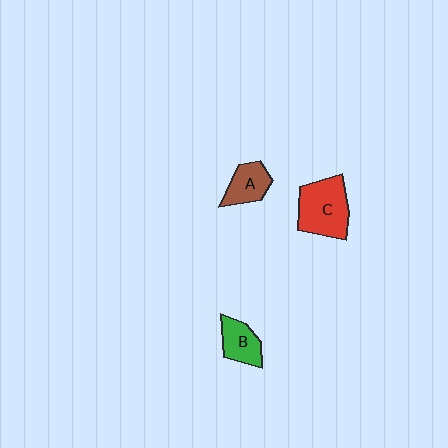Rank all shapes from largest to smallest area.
From largest to smallest: C (red), A (brown), B (green).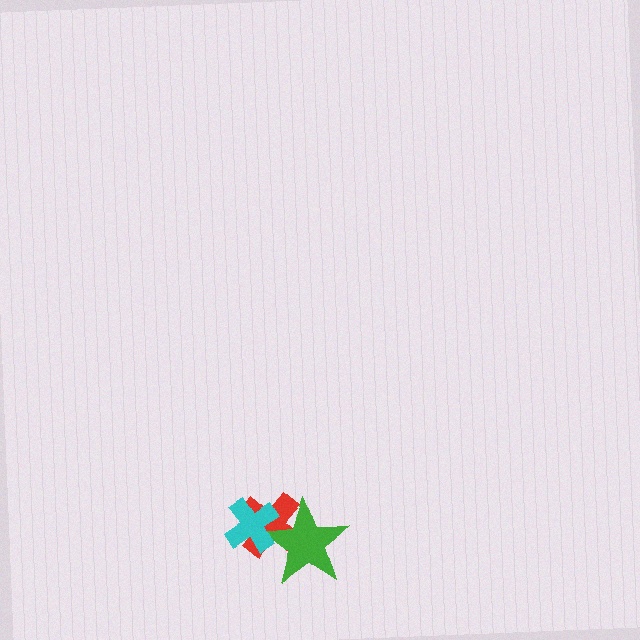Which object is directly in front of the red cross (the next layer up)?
The green star is directly in front of the red cross.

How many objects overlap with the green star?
2 objects overlap with the green star.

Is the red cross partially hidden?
Yes, it is partially covered by another shape.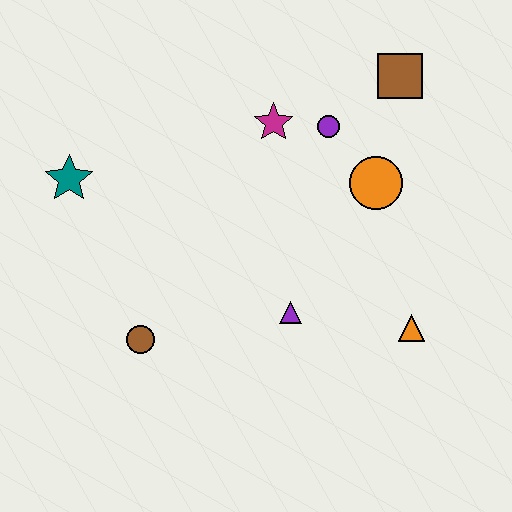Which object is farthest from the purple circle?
The brown circle is farthest from the purple circle.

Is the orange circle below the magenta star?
Yes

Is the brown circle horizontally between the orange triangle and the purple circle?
No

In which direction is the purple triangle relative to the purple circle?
The purple triangle is below the purple circle.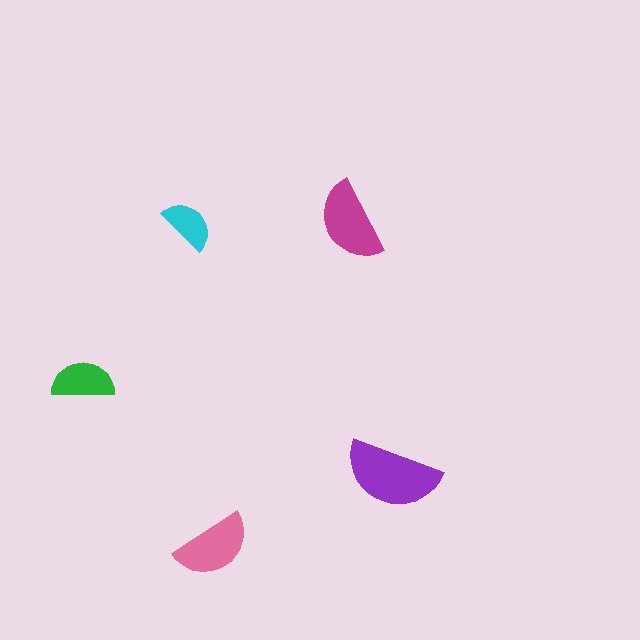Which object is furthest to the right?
The purple semicircle is rightmost.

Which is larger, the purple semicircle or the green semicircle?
The purple one.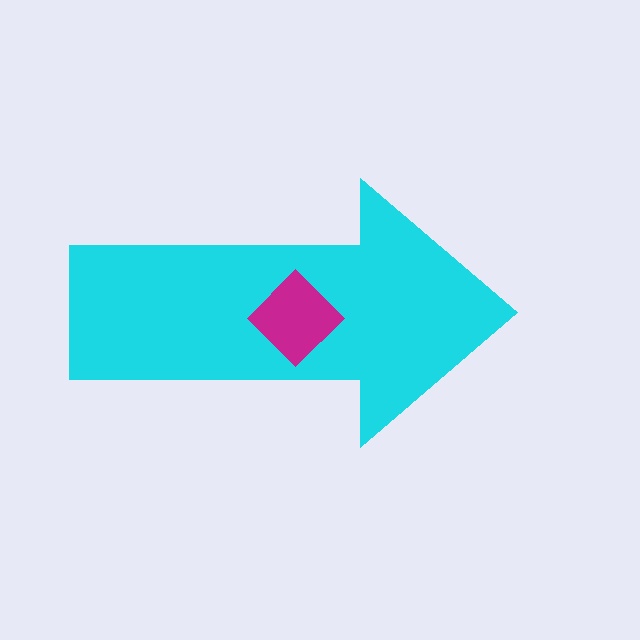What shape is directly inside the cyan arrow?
The magenta diamond.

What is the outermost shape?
The cyan arrow.